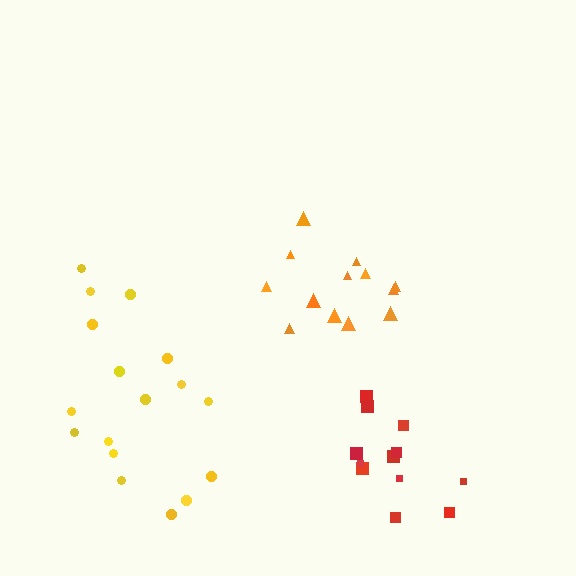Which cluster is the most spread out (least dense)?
Yellow.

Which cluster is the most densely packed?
Orange.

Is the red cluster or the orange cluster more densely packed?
Orange.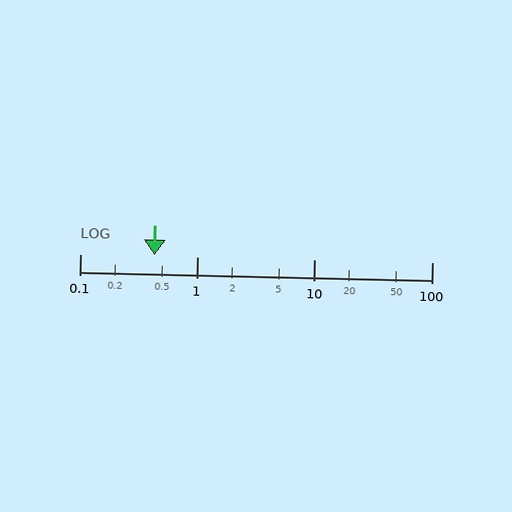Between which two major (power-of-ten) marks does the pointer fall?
The pointer is between 0.1 and 1.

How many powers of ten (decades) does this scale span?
The scale spans 3 decades, from 0.1 to 100.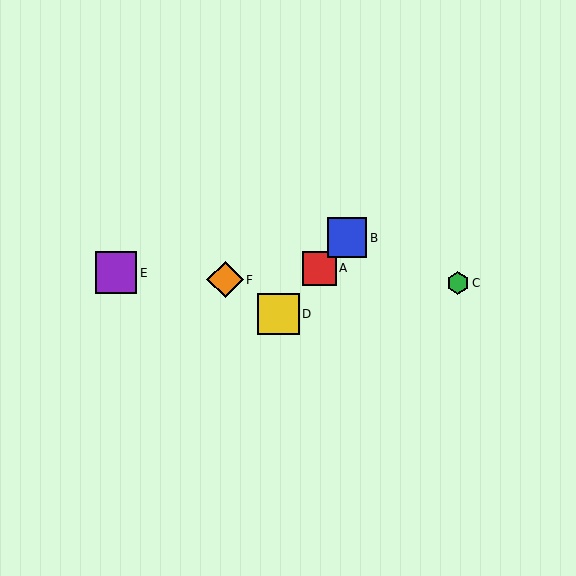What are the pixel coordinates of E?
Object E is at (116, 273).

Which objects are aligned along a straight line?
Objects A, B, D are aligned along a straight line.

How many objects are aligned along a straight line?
3 objects (A, B, D) are aligned along a straight line.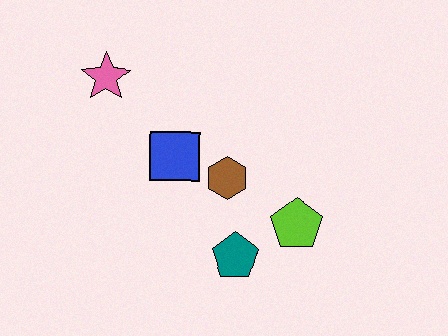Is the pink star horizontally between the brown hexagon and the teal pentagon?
No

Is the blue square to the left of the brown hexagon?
Yes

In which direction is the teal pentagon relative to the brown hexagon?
The teal pentagon is below the brown hexagon.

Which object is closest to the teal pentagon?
The lime pentagon is closest to the teal pentagon.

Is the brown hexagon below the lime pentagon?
No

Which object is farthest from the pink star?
The lime pentagon is farthest from the pink star.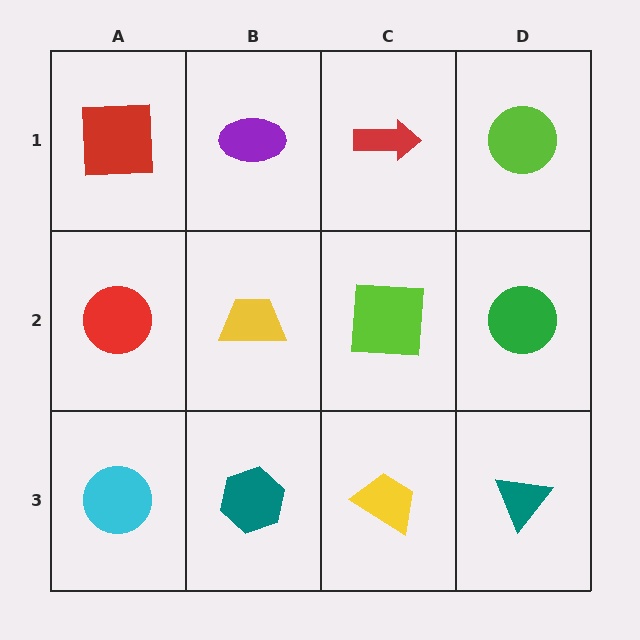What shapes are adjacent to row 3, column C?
A lime square (row 2, column C), a teal hexagon (row 3, column B), a teal triangle (row 3, column D).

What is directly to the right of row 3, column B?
A yellow trapezoid.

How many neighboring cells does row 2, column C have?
4.